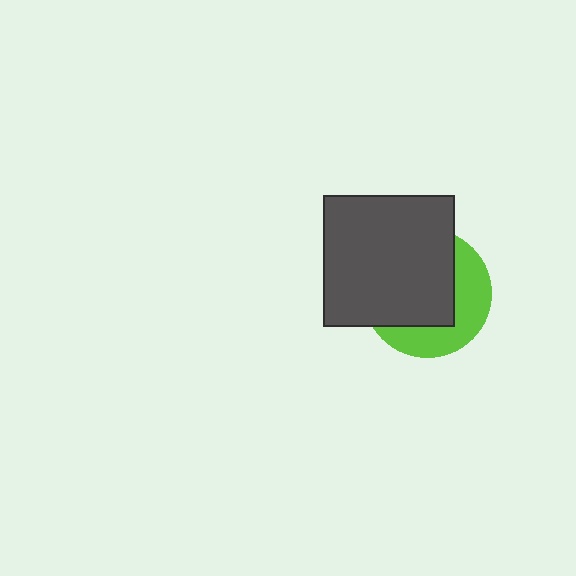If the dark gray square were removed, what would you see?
You would see the complete lime circle.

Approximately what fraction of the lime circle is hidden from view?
Roughly 62% of the lime circle is hidden behind the dark gray square.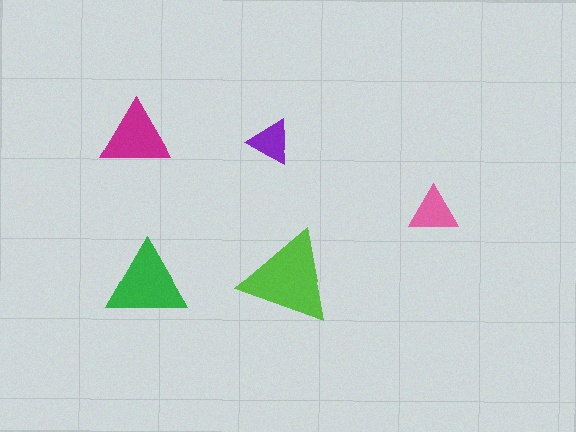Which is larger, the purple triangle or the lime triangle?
The lime one.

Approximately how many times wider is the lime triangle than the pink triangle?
About 2 times wider.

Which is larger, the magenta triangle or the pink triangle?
The magenta one.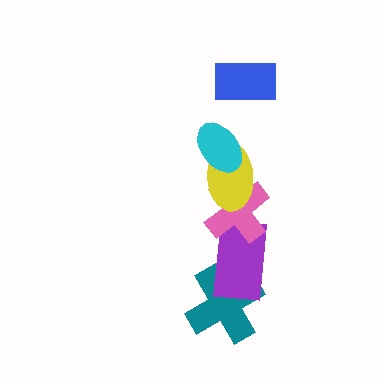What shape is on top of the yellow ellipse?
The cyan ellipse is on top of the yellow ellipse.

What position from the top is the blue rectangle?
The blue rectangle is 1st from the top.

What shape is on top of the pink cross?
The yellow ellipse is on top of the pink cross.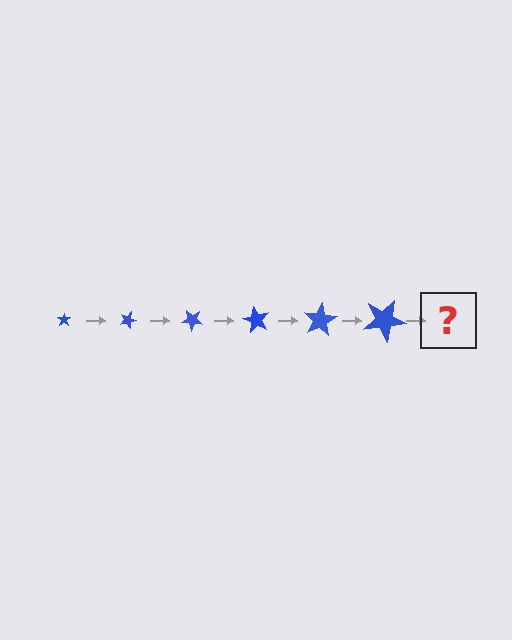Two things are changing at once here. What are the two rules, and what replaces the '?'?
The two rules are that the star grows larger each step and it rotates 20 degrees each step. The '?' should be a star, larger than the previous one and rotated 120 degrees from the start.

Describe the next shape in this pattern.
It should be a star, larger than the previous one and rotated 120 degrees from the start.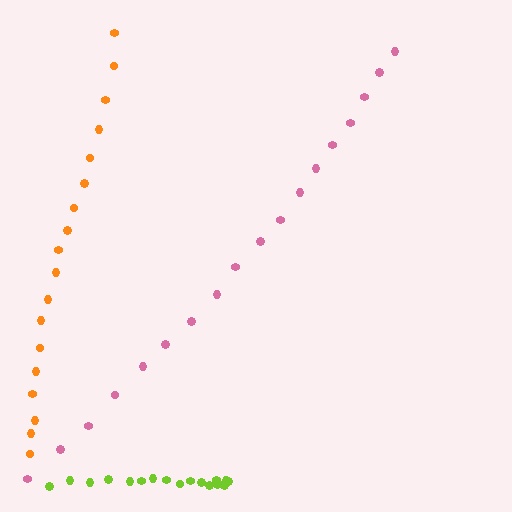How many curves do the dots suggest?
There are 3 distinct paths.